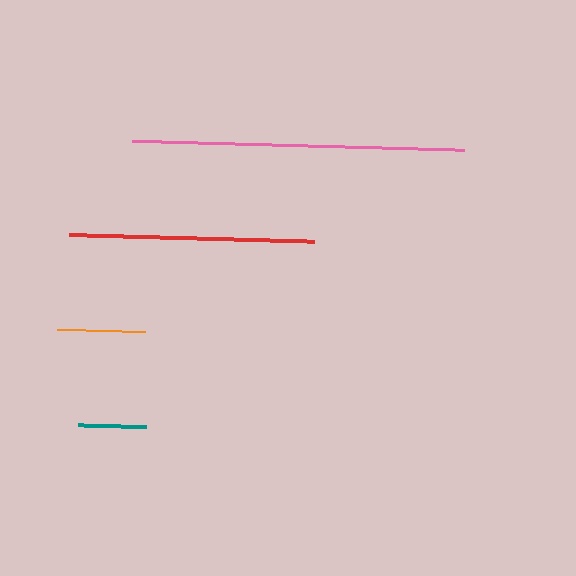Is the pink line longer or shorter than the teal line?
The pink line is longer than the teal line.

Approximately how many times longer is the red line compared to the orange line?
The red line is approximately 2.8 times the length of the orange line.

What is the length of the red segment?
The red segment is approximately 245 pixels long.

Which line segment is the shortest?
The teal line is the shortest at approximately 69 pixels.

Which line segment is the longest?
The pink line is the longest at approximately 332 pixels.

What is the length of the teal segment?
The teal segment is approximately 69 pixels long.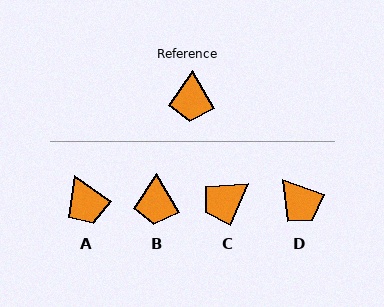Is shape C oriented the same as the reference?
No, it is off by about 53 degrees.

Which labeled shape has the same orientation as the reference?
B.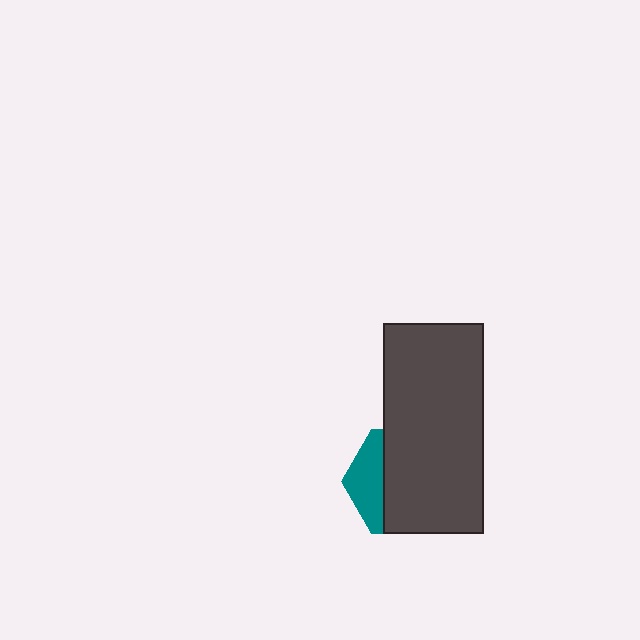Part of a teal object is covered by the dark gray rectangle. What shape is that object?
It is a hexagon.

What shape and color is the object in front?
The object in front is a dark gray rectangle.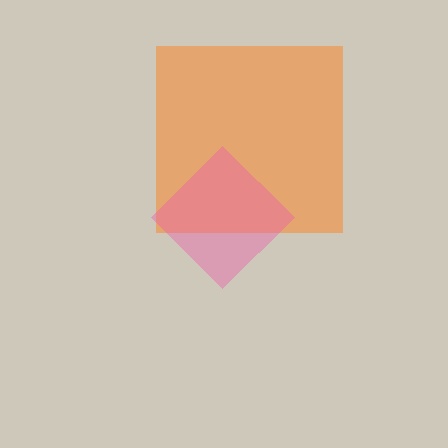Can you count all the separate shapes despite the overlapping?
Yes, there are 2 separate shapes.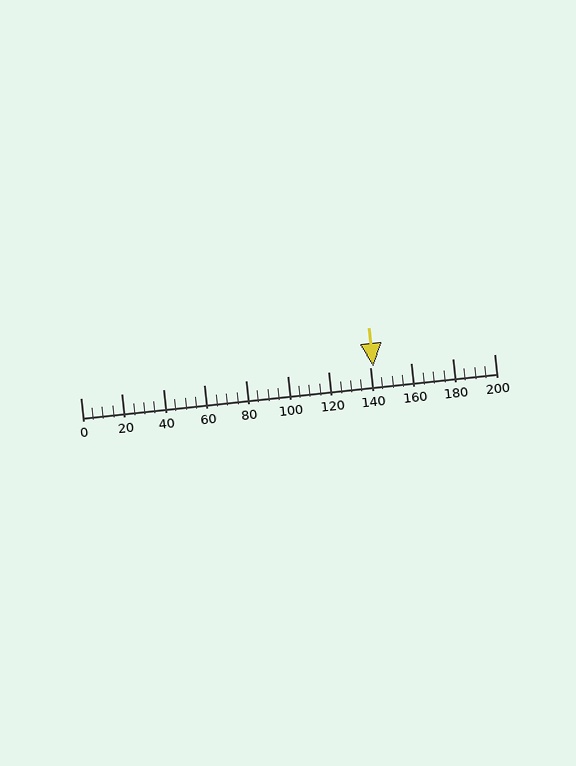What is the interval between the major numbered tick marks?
The major tick marks are spaced 20 units apart.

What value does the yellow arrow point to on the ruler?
The yellow arrow points to approximately 142.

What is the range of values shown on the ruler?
The ruler shows values from 0 to 200.